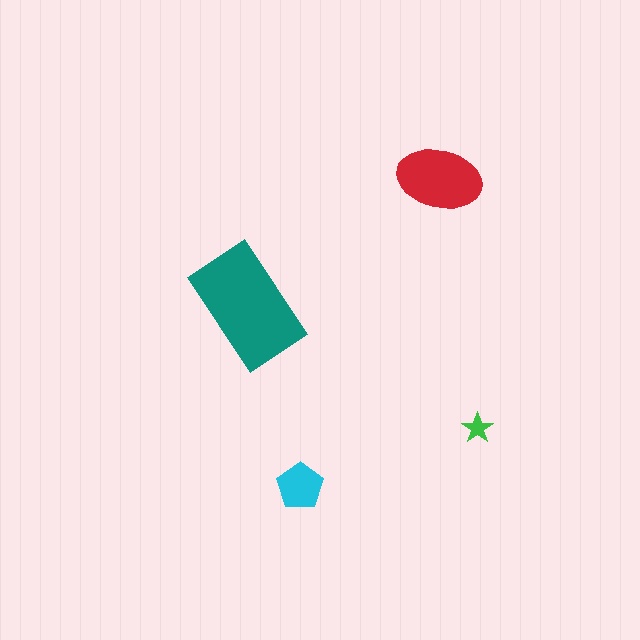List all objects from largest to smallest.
The teal rectangle, the red ellipse, the cyan pentagon, the green star.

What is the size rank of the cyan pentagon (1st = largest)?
3rd.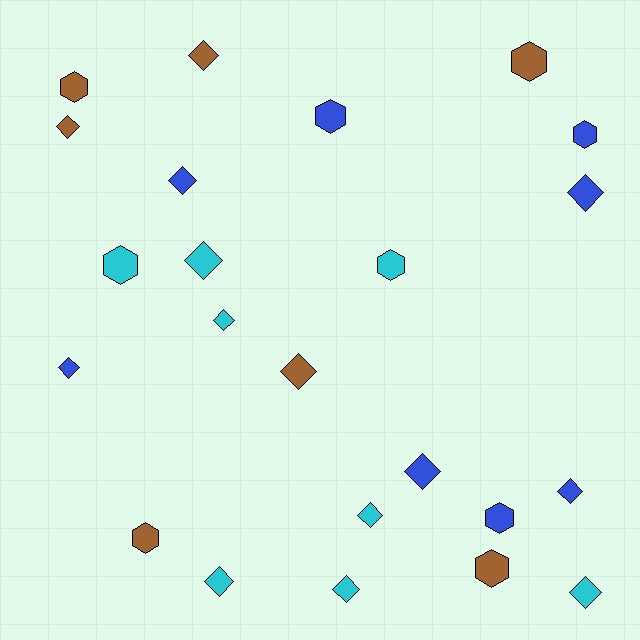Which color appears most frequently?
Cyan, with 8 objects.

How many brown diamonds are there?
There are 3 brown diamonds.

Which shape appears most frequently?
Diamond, with 14 objects.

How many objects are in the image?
There are 23 objects.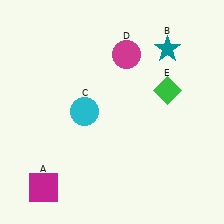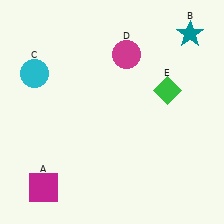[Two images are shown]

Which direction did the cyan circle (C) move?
The cyan circle (C) moved left.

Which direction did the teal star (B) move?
The teal star (B) moved right.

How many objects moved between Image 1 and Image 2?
2 objects moved between the two images.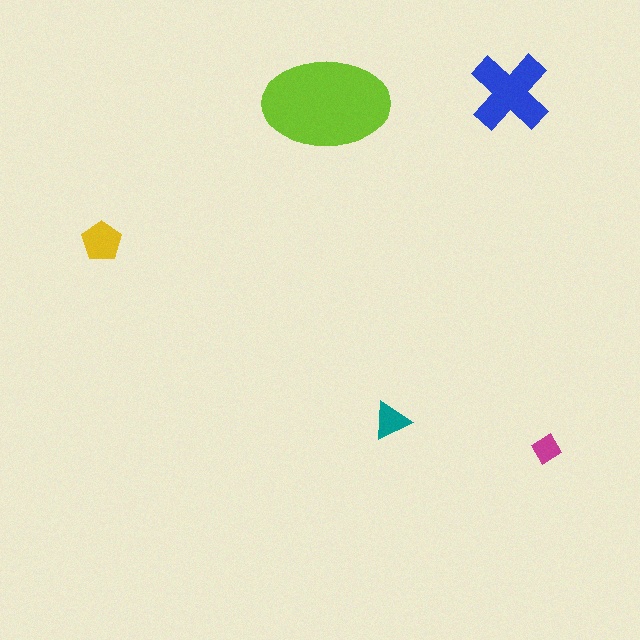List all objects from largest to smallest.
The lime ellipse, the blue cross, the yellow pentagon, the teal triangle, the magenta diamond.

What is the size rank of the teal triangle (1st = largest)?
4th.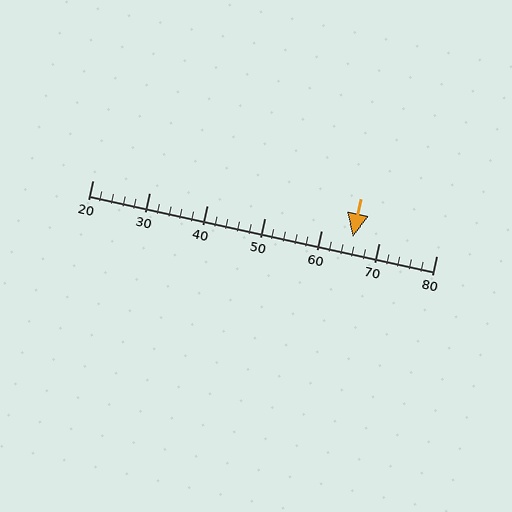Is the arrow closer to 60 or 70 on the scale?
The arrow is closer to 70.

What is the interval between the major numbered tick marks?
The major tick marks are spaced 10 units apart.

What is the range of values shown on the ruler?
The ruler shows values from 20 to 80.